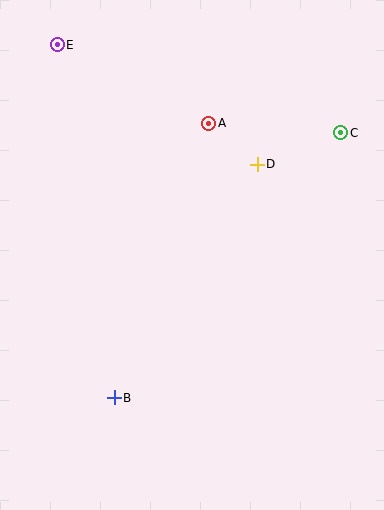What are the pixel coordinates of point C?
Point C is at (341, 133).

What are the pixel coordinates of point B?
Point B is at (114, 398).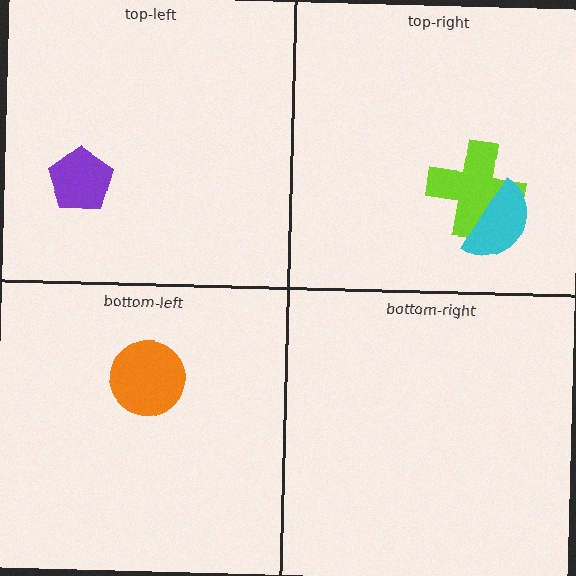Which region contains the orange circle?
The bottom-left region.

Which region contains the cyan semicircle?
The top-right region.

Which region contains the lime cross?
The top-right region.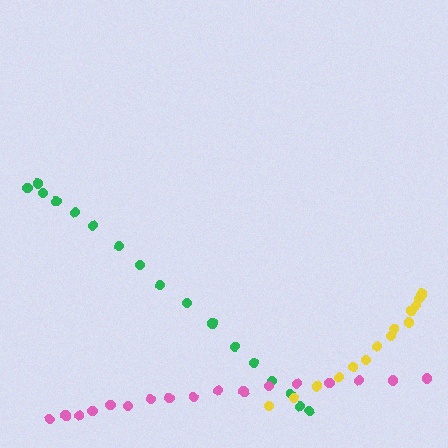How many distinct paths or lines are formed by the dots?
There are 3 distinct paths.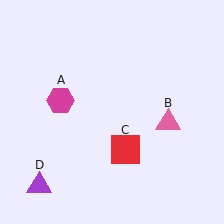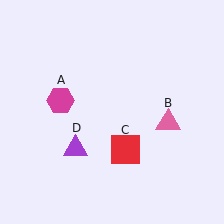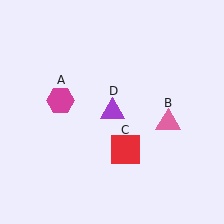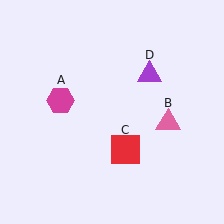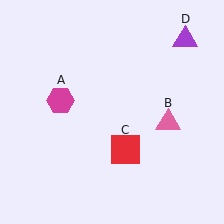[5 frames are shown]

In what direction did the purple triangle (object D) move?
The purple triangle (object D) moved up and to the right.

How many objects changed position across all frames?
1 object changed position: purple triangle (object D).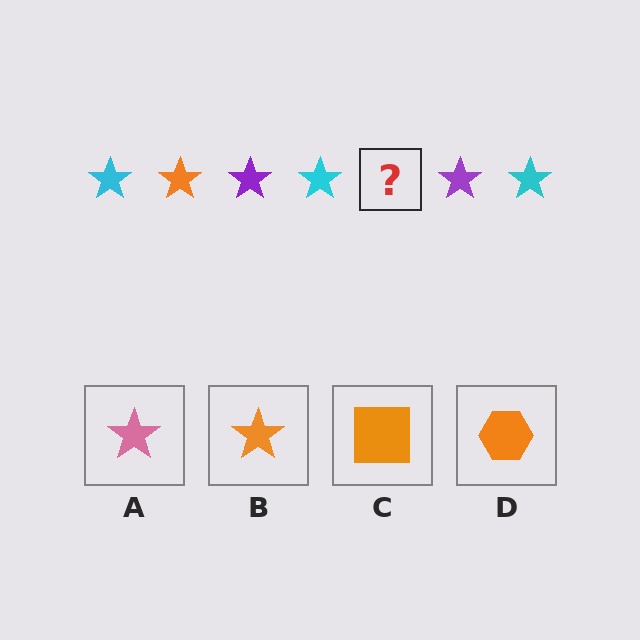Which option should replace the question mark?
Option B.